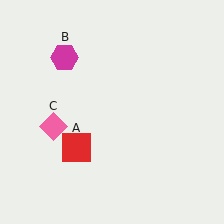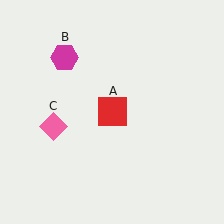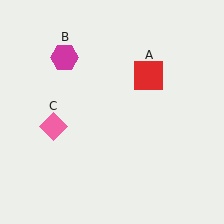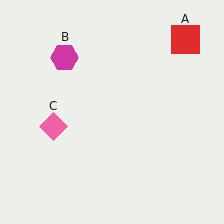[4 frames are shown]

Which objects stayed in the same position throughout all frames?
Magenta hexagon (object B) and pink diamond (object C) remained stationary.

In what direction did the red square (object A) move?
The red square (object A) moved up and to the right.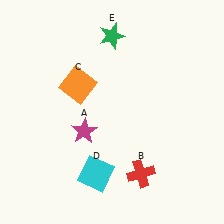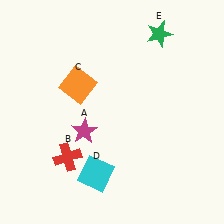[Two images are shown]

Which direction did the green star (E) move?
The green star (E) moved right.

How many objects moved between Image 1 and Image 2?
2 objects moved between the two images.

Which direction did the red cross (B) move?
The red cross (B) moved left.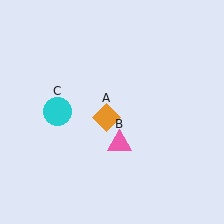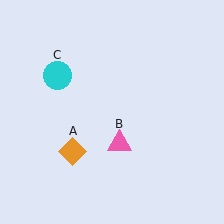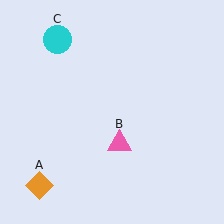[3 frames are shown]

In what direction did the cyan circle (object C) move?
The cyan circle (object C) moved up.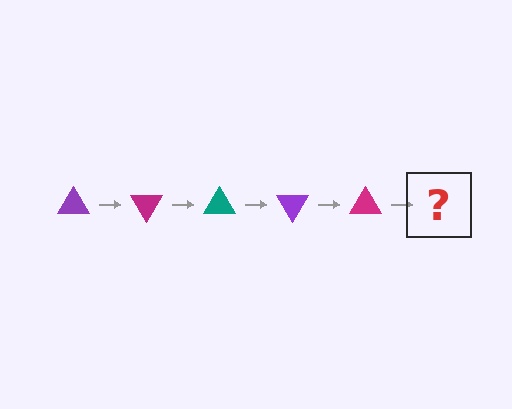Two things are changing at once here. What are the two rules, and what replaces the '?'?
The two rules are that it rotates 60 degrees each step and the color cycles through purple, magenta, and teal. The '?' should be a teal triangle, rotated 300 degrees from the start.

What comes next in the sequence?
The next element should be a teal triangle, rotated 300 degrees from the start.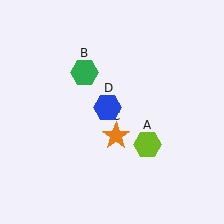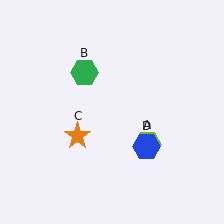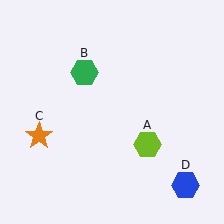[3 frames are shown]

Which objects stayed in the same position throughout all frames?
Lime hexagon (object A) and green hexagon (object B) remained stationary.